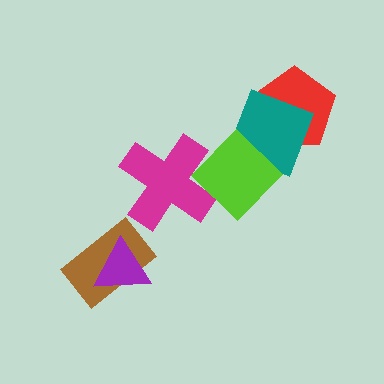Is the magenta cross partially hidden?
Yes, it is partially covered by another shape.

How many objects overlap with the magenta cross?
1 object overlaps with the magenta cross.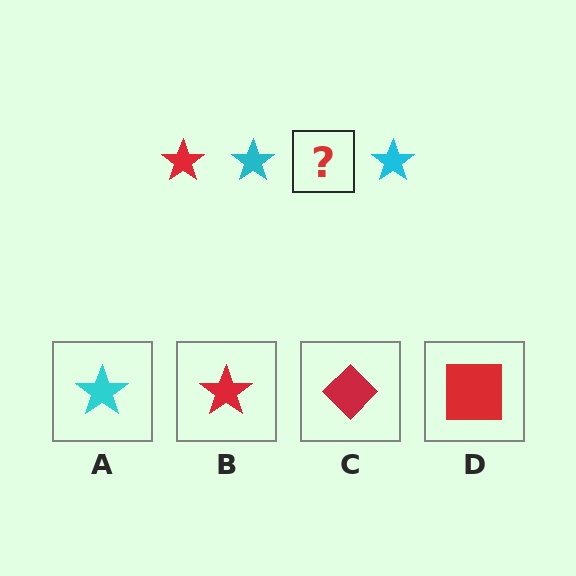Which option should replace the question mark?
Option B.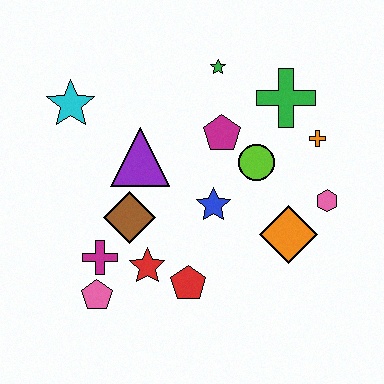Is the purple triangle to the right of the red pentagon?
No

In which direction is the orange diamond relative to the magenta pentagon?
The orange diamond is below the magenta pentagon.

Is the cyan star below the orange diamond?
No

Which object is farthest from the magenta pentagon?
The pink pentagon is farthest from the magenta pentagon.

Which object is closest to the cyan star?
The purple triangle is closest to the cyan star.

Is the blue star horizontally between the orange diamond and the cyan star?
Yes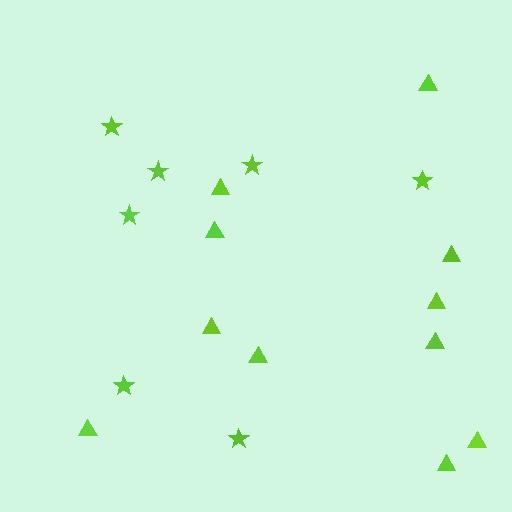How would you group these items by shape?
There are 2 groups: one group of triangles (11) and one group of stars (7).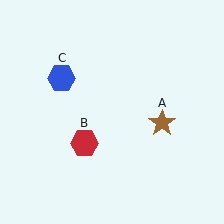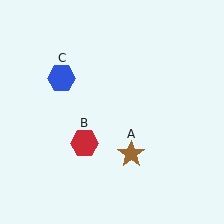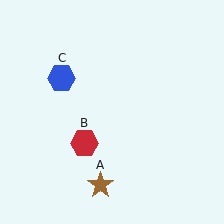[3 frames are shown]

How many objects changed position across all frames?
1 object changed position: brown star (object A).